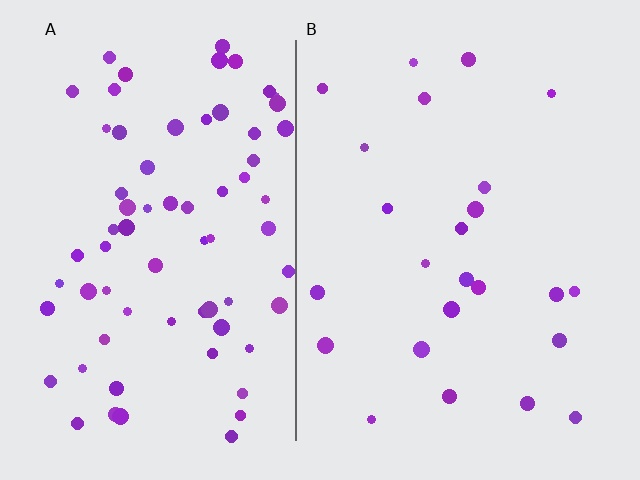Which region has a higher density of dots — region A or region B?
A (the left).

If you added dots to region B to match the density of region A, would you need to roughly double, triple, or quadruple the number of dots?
Approximately triple.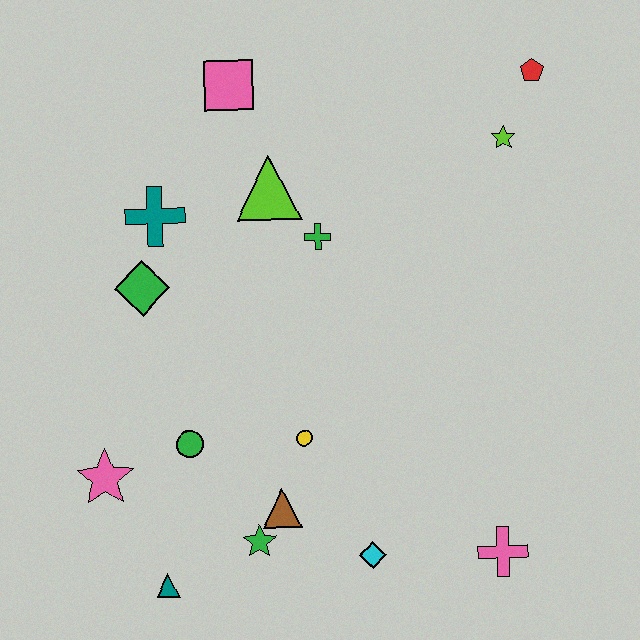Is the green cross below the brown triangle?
No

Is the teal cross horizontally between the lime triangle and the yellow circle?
No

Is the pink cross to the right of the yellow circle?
Yes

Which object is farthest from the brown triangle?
The red pentagon is farthest from the brown triangle.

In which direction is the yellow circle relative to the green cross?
The yellow circle is below the green cross.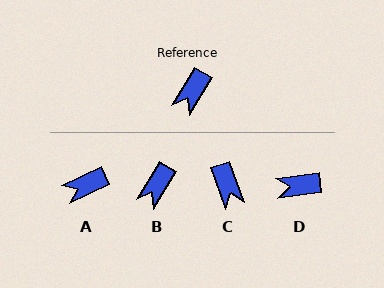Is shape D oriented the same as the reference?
No, it is off by about 51 degrees.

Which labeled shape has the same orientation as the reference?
B.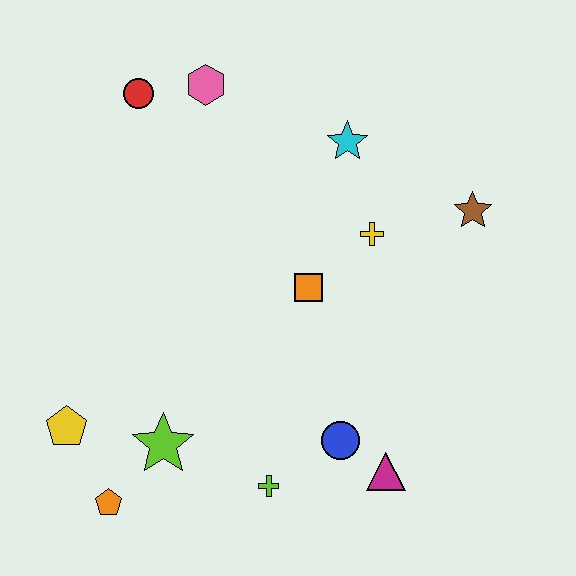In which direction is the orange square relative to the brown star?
The orange square is to the left of the brown star.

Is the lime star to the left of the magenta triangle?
Yes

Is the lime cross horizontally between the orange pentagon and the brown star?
Yes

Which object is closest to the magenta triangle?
The blue circle is closest to the magenta triangle.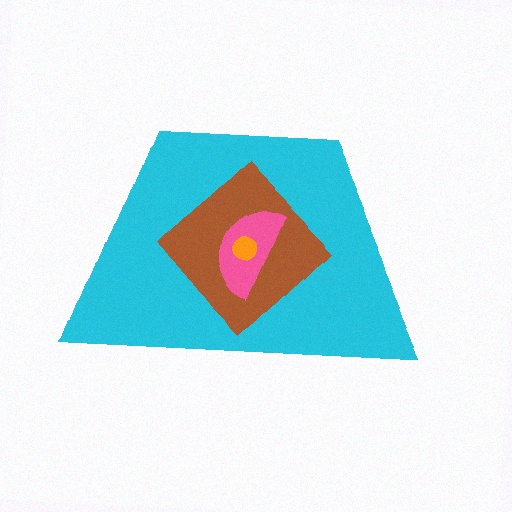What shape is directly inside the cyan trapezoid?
The brown diamond.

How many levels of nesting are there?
4.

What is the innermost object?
The orange circle.